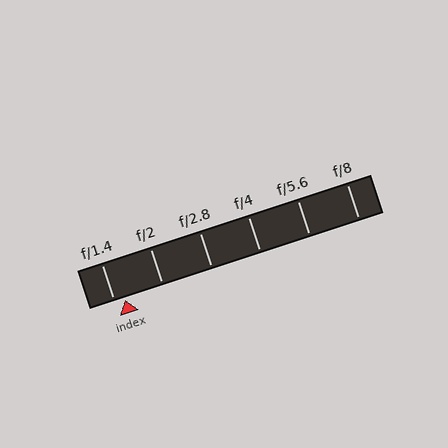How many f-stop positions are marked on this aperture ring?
There are 6 f-stop positions marked.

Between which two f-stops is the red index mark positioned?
The index mark is between f/1.4 and f/2.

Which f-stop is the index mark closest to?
The index mark is closest to f/1.4.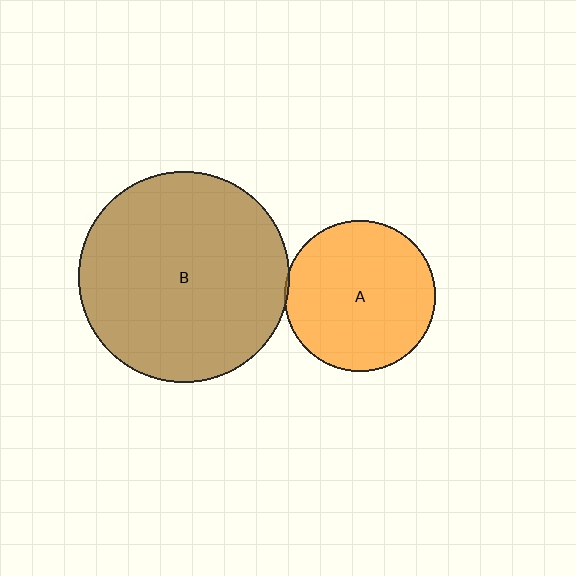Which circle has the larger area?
Circle B (brown).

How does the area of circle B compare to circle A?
Approximately 2.0 times.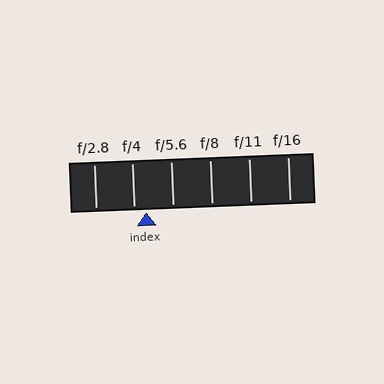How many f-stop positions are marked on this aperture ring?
There are 6 f-stop positions marked.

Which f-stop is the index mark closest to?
The index mark is closest to f/4.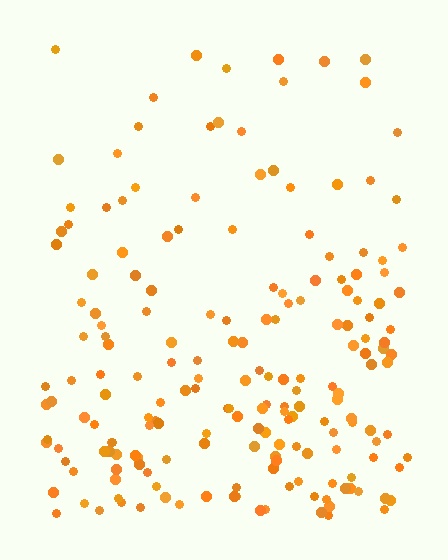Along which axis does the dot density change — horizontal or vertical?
Vertical.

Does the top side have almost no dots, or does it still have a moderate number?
Still a moderate number, just noticeably fewer than the bottom.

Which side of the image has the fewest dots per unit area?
The top.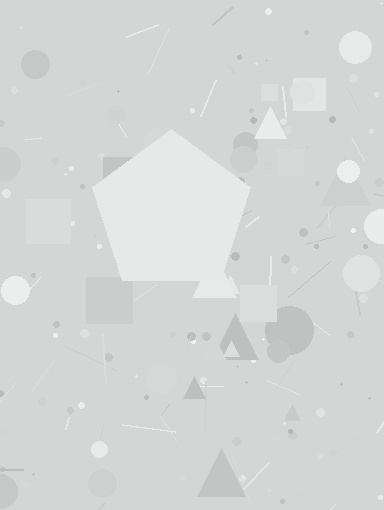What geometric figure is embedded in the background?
A pentagon is embedded in the background.